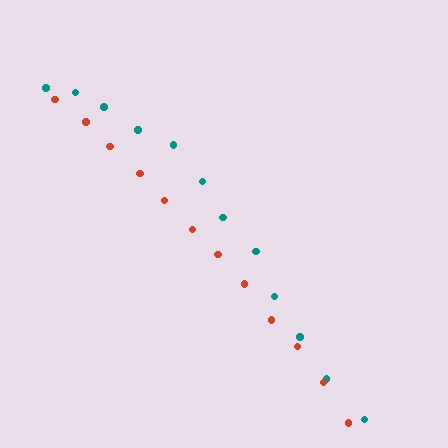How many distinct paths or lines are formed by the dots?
There are 2 distinct paths.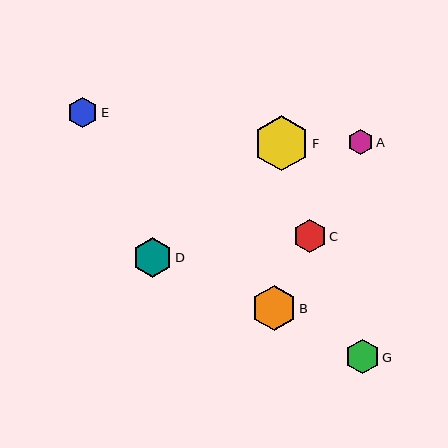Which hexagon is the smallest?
Hexagon A is the smallest with a size of approximately 25 pixels.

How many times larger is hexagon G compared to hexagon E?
Hexagon G is approximately 1.1 times the size of hexagon E.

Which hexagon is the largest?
Hexagon F is the largest with a size of approximately 55 pixels.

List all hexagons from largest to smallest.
From largest to smallest: F, B, D, G, C, E, A.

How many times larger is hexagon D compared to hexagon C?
Hexagon D is approximately 1.2 times the size of hexagon C.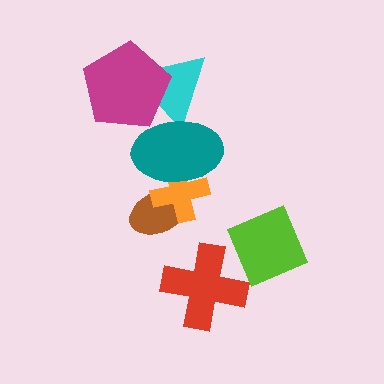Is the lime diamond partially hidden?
No, no other shape covers it.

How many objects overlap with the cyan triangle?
2 objects overlap with the cyan triangle.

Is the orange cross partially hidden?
Yes, it is partially covered by another shape.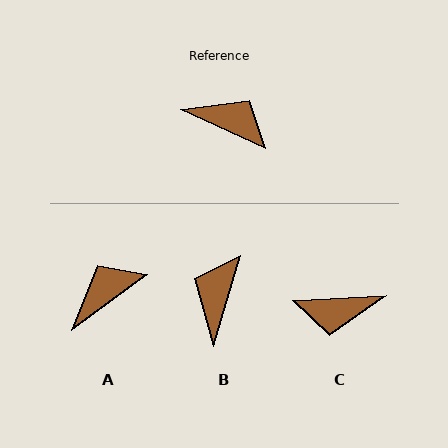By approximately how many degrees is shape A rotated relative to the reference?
Approximately 61 degrees counter-clockwise.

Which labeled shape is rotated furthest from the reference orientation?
C, about 152 degrees away.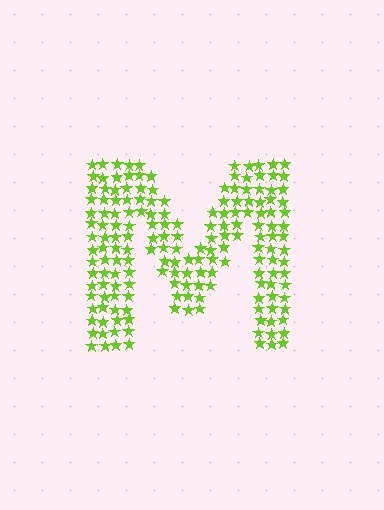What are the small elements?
The small elements are stars.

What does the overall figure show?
The overall figure shows the letter M.